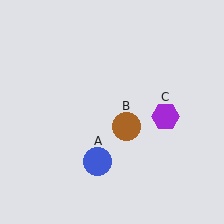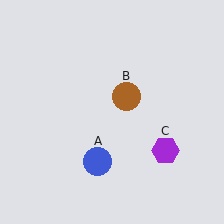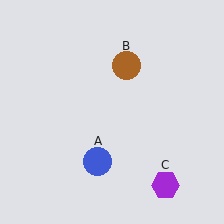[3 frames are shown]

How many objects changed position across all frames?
2 objects changed position: brown circle (object B), purple hexagon (object C).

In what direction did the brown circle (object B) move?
The brown circle (object B) moved up.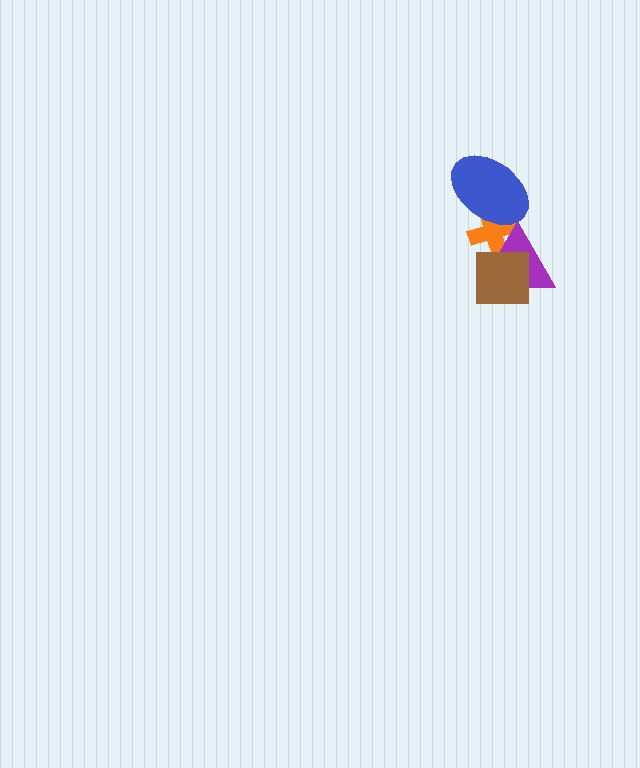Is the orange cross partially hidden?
Yes, it is partially covered by another shape.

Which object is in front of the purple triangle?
The brown square is in front of the purple triangle.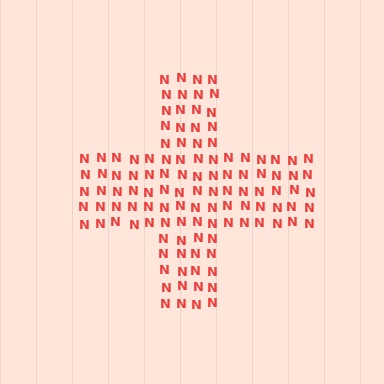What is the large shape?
The large shape is a cross.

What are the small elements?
The small elements are letter N's.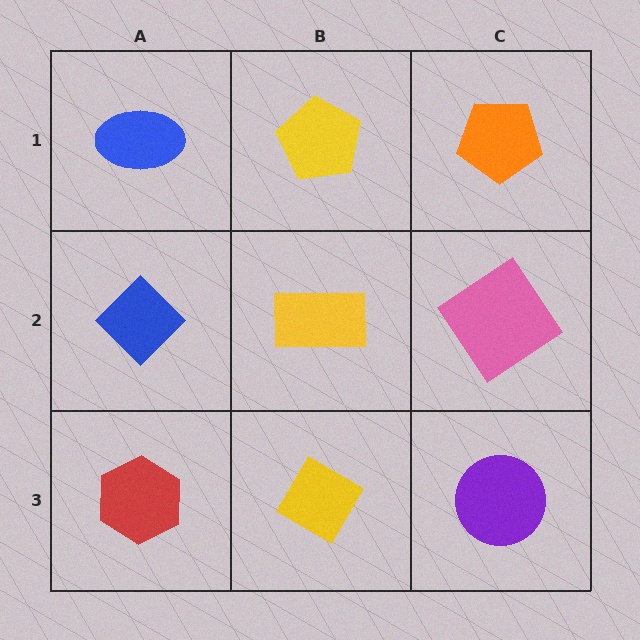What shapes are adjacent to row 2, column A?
A blue ellipse (row 1, column A), a red hexagon (row 3, column A), a yellow rectangle (row 2, column B).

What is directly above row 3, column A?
A blue diamond.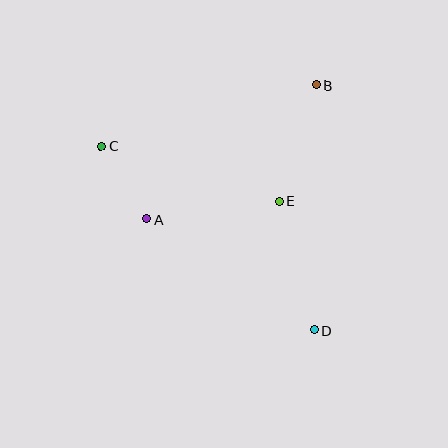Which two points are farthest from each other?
Points C and D are farthest from each other.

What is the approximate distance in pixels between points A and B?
The distance between A and B is approximately 216 pixels.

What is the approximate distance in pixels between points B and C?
The distance between B and C is approximately 223 pixels.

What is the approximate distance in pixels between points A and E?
The distance between A and E is approximately 134 pixels.